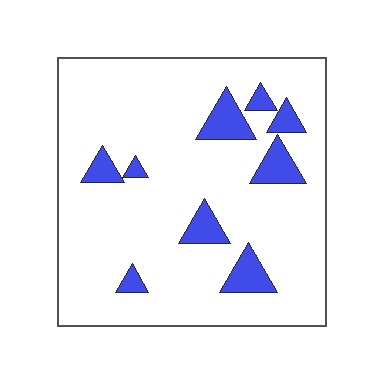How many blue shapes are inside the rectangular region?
9.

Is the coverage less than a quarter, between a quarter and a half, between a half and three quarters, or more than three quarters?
Less than a quarter.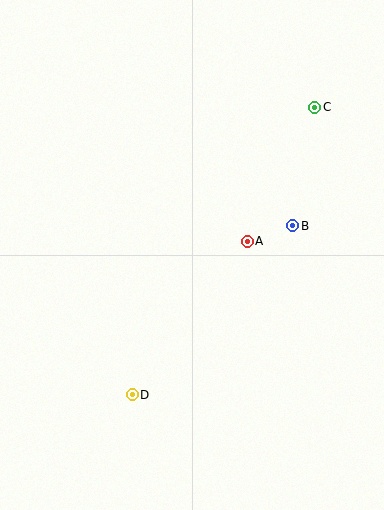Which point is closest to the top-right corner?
Point C is closest to the top-right corner.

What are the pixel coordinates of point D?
Point D is at (132, 395).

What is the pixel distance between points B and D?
The distance between B and D is 233 pixels.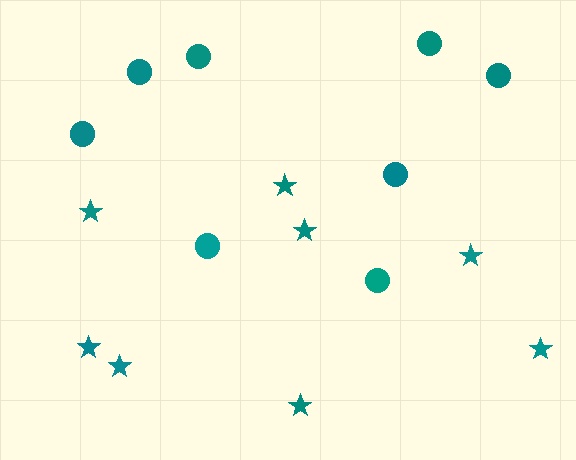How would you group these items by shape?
There are 2 groups: one group of circles (8) and one group of stars (8).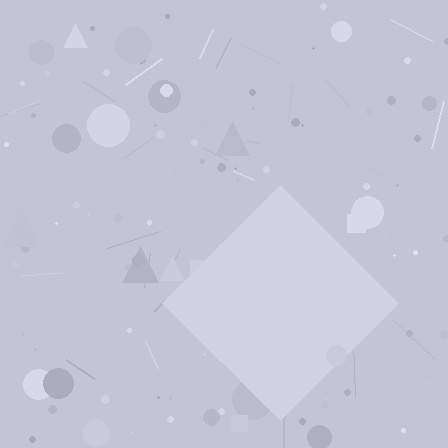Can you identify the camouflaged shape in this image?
The camouflaged shape is a diamond.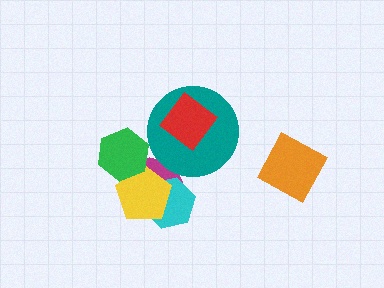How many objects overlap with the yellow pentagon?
3 objects overlap with the yellow pentagon.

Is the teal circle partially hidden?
Yes, it is partially covered by another shape.